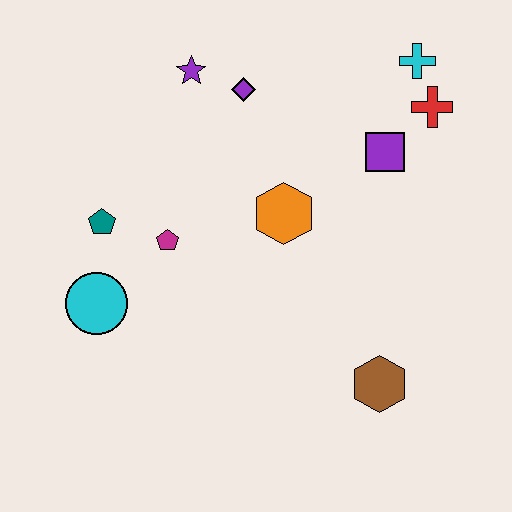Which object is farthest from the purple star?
The brown hexagon is farthest from the purple star.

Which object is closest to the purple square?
The red cross is closest to the purple square.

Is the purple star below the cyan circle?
No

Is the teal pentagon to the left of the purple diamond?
Yes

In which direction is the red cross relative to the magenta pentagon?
The red cross is to the right of the magenta pentagon.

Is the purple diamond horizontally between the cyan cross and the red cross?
No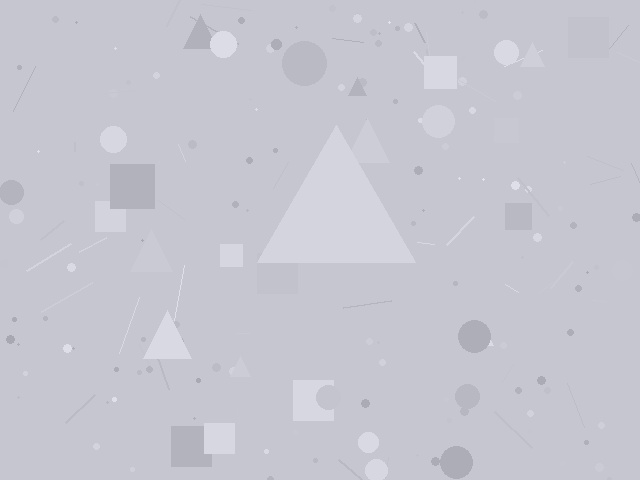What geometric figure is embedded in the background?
A triangle is embedded in the background.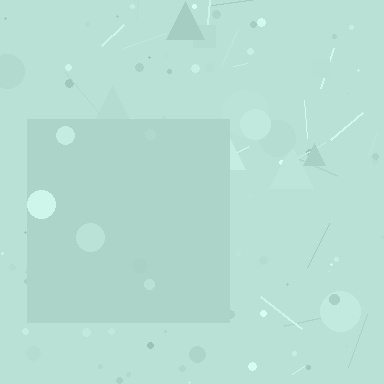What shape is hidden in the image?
A square is hidden in the image.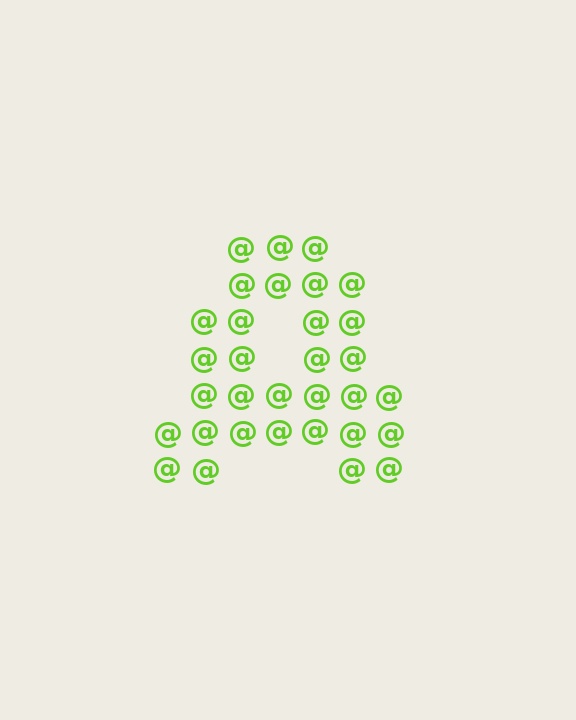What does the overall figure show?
The overall figure shows the letter A.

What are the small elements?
The small elements are at signs.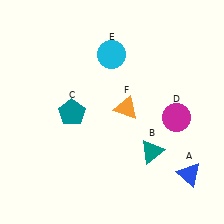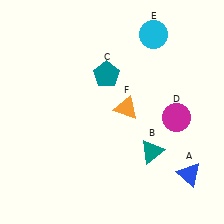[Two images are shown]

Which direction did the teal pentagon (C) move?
The teal pentagon (C) moved up.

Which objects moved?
The objects that moved are: the teal pentagon (C), the cyan circle (E).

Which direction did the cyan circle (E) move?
The cyan circle (E) moved right.